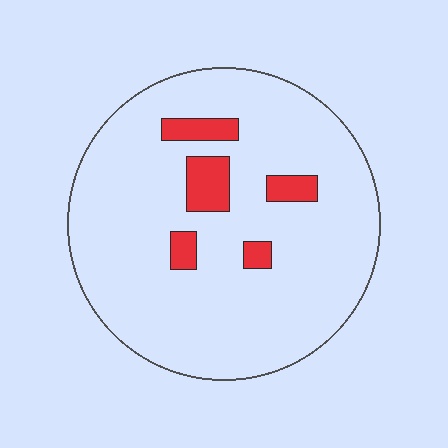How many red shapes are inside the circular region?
5.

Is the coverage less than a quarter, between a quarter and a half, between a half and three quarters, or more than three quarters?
Less than a quarter.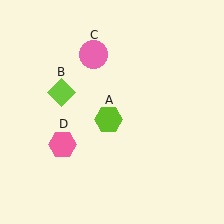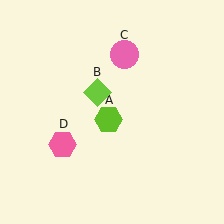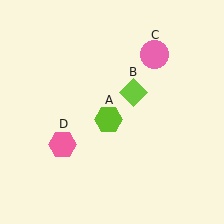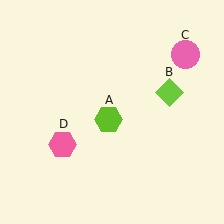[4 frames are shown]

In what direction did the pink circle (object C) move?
The pink circle (object C) moved right.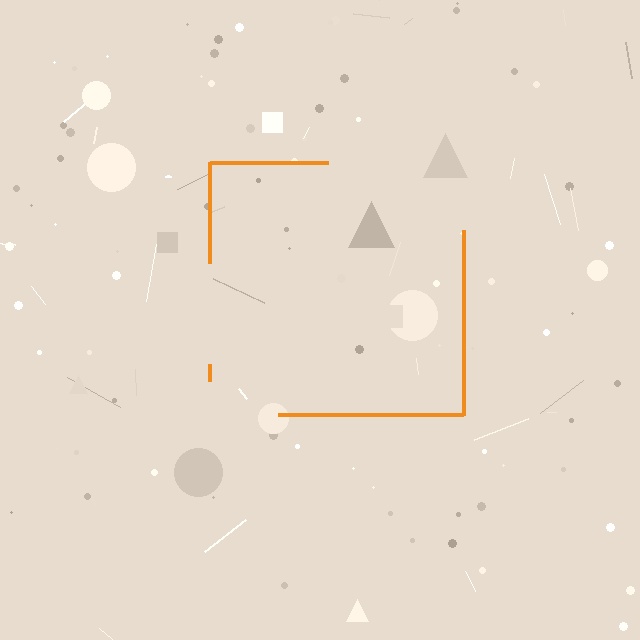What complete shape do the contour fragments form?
The contour fragments form a square.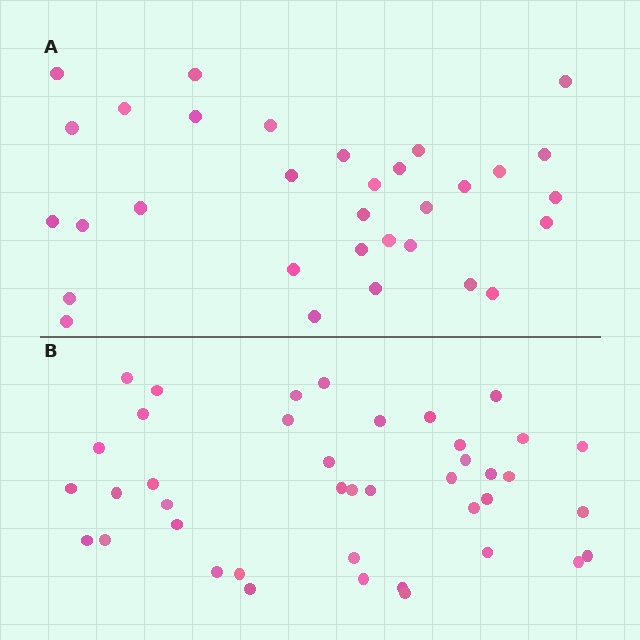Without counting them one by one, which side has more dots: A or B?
Region B (the bottom region) has more dots.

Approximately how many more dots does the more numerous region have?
Region B has roughly 8 or so more dots than region A.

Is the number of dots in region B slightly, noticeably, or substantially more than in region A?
Region B has noticeably more, but not dramatically so. The ratio is roughly 1.3 to 1.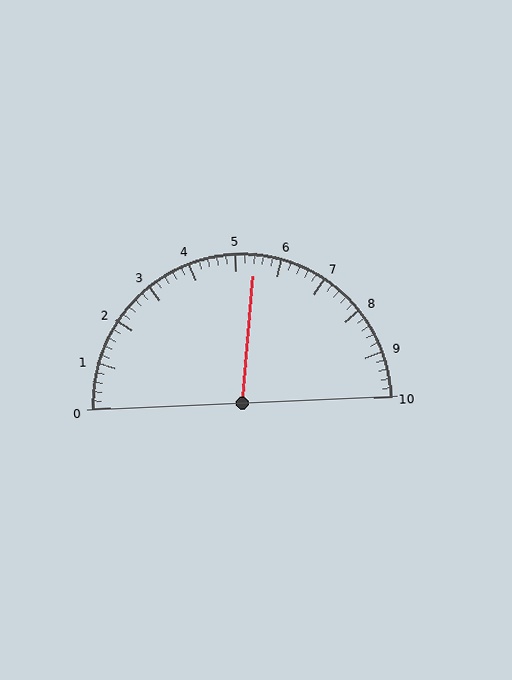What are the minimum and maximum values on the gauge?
The gauge ranges from 0 to 10.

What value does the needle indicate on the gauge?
The needle indicates approximately 5.4.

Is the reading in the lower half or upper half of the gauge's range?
The reading is in the upper half of the range (0 to 10).